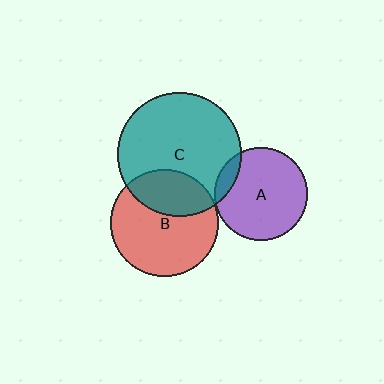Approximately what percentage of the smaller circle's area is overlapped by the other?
Approximately 10%.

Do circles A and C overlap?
Yes.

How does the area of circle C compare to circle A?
Approximately 1.8 times.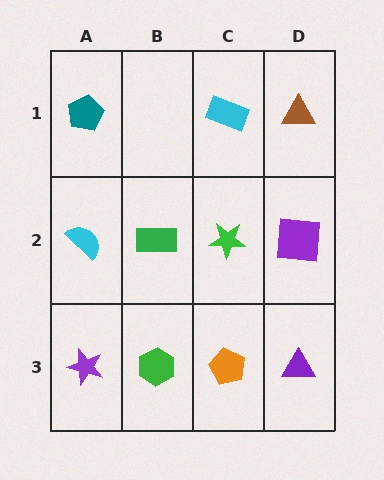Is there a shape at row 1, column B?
No, that cell is empty.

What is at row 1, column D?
A brown triangle.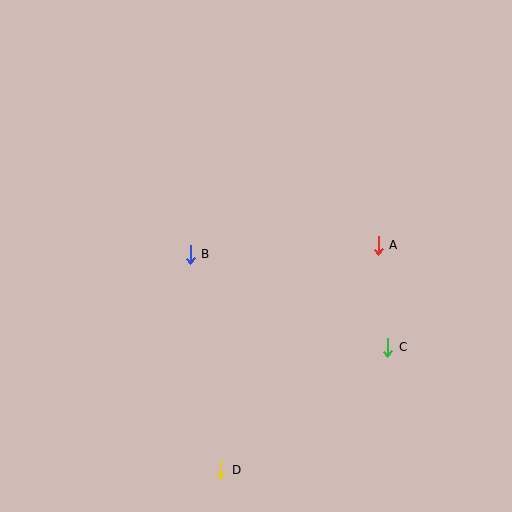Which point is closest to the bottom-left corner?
Point D is closest to the bottom-left corner.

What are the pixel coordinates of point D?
Point D is at (221, 470).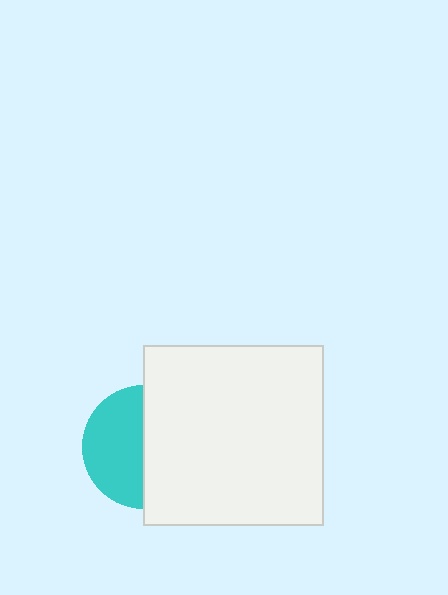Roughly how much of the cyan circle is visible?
About half of it is visible (roughly 50%).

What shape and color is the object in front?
The object in front is a white square.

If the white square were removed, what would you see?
You would see the complete cyan circle.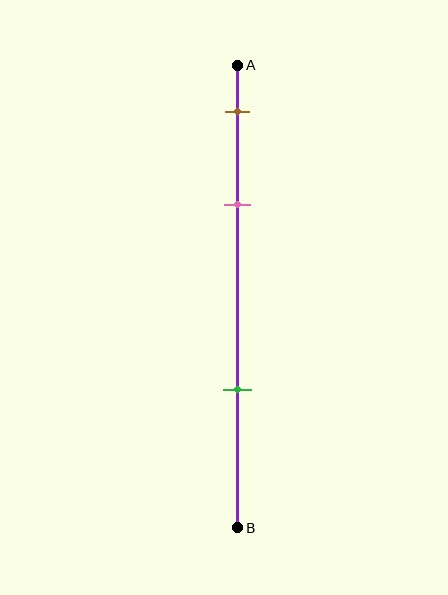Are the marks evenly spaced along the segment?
No, the marks are not evenly spaced.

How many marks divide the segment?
There are 3 marks dividing the segment.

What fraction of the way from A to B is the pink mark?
The pink mark is approximately 30% (0.3) of the way from A to B.